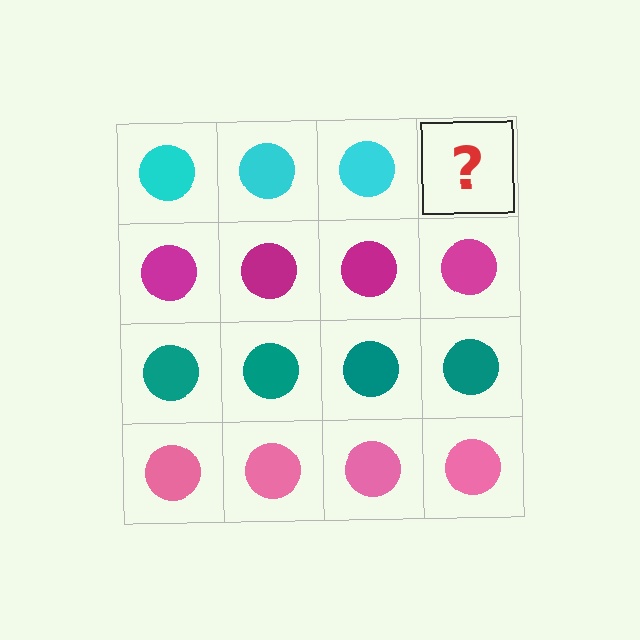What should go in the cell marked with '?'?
The missing cell should contain a cyan circle.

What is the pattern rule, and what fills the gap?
The rule is that each row has a consistent color. The gap should be filled with a cyan circle.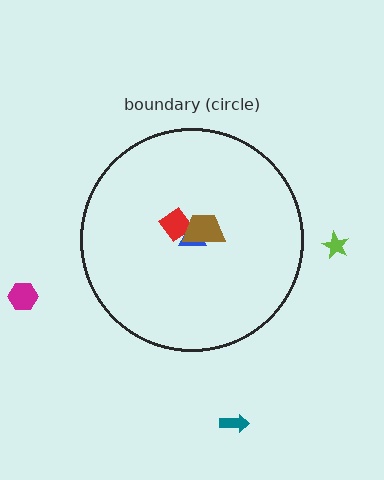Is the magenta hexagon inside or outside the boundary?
Outside.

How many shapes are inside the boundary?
3 inside, 3 outside.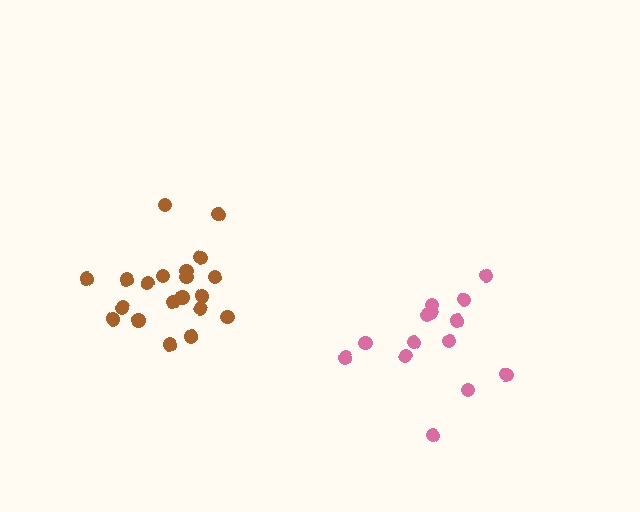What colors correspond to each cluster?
The clusters are colored: pink, brown.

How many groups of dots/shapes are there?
There are 2 groups.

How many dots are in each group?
Group 1: 14 dots, Group 2: 20 dots (34 total).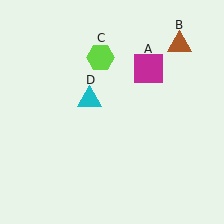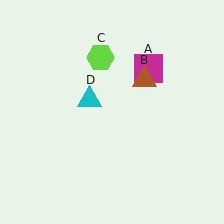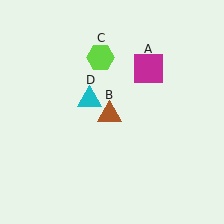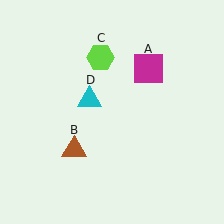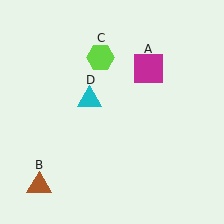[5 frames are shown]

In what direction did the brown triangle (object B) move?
The brown triangle (object B) moved down and to the left.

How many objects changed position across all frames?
1 object changed position: brown triangle (object B).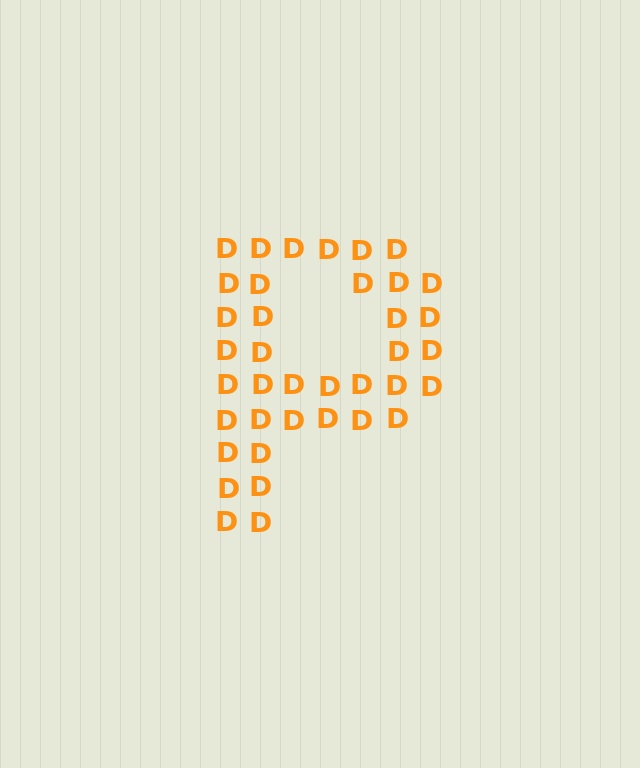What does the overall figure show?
The overall figure shows the letter P.